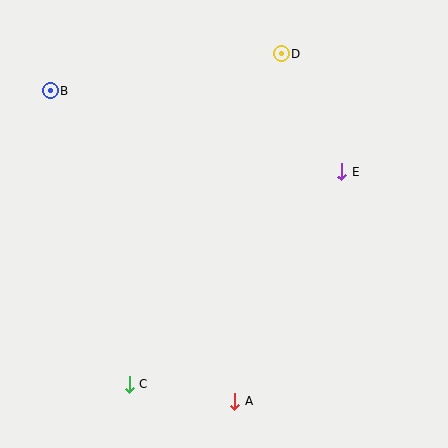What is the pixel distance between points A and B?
The distance between A and B is 361 pixels.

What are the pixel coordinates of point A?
Point A is at (235, 401).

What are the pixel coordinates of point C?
Point C is at (130, 384).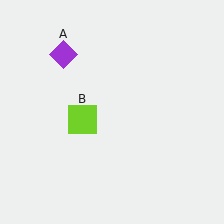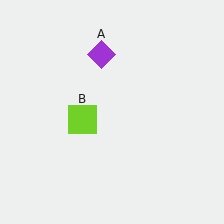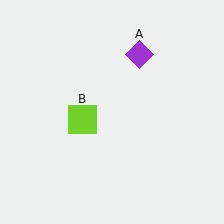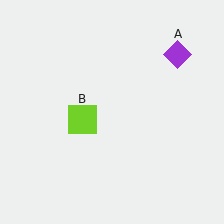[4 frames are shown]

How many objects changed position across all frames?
1 object changed position: purple diamond (object A).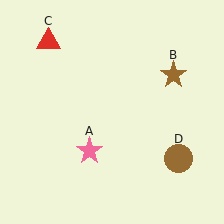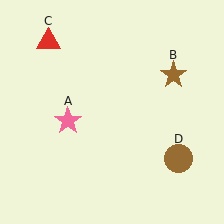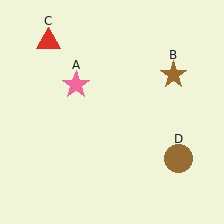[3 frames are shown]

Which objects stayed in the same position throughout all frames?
Brown star (object B) and red triangle (object C) and brown circle (object D) remained stationary.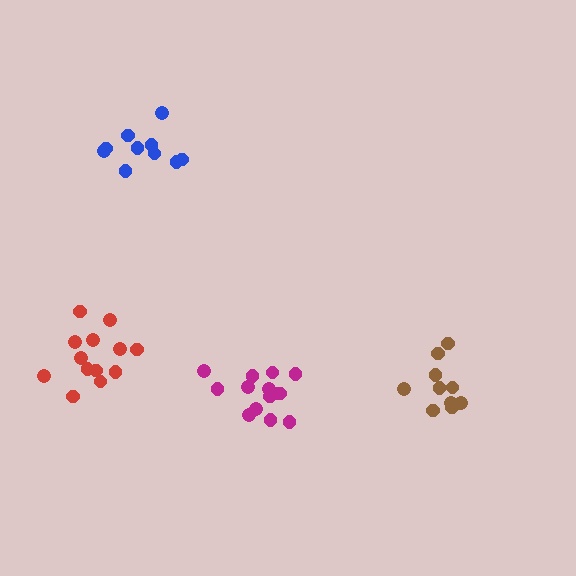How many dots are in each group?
Group 1: 10 dots, Group 2: 14 dots, Group 3: 10 dots, Group 4: 13 dots (47 total).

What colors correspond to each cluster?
The clusters are colored: brown, magenta, blue, red.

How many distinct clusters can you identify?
There are 4 distinct clusters.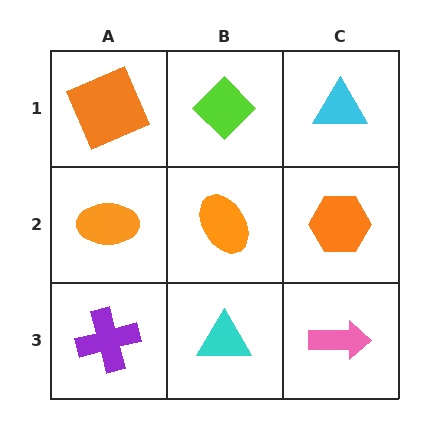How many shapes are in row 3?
3 shapes.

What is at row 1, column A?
An orange square.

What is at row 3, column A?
A purple cross.